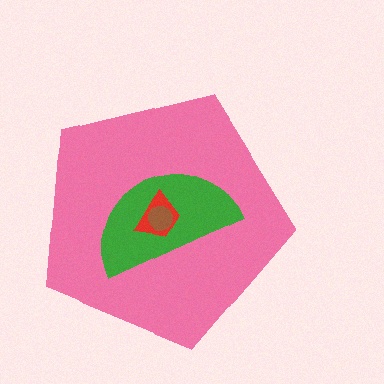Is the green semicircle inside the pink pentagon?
Yes.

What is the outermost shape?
The pink pentagon.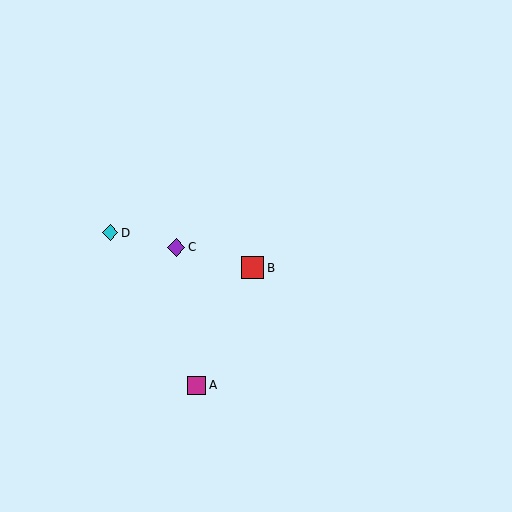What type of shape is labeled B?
Shape B is a red square.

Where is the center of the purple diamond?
The center of the purple diamond is at (176, 247).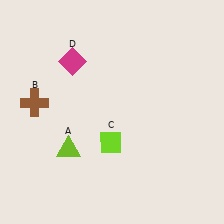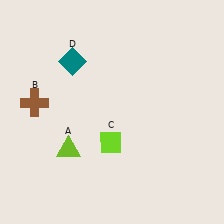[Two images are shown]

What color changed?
The diamond (D) changed from magenta in Image 1 to teal in Image 2.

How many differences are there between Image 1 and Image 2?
There is 1 difference between the two images.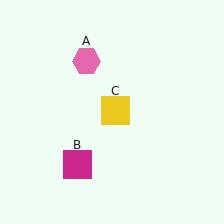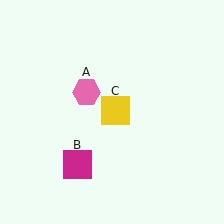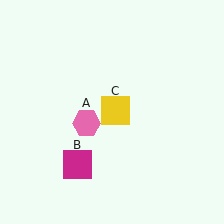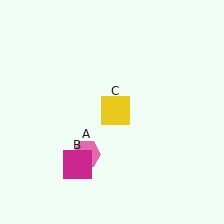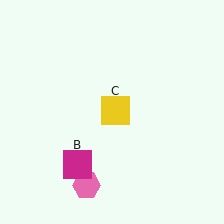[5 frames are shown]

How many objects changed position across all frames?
1 object changed position: pink hexagon (object A).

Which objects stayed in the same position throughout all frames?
Magenta square (object B) and yellow square (object C) remained stationary.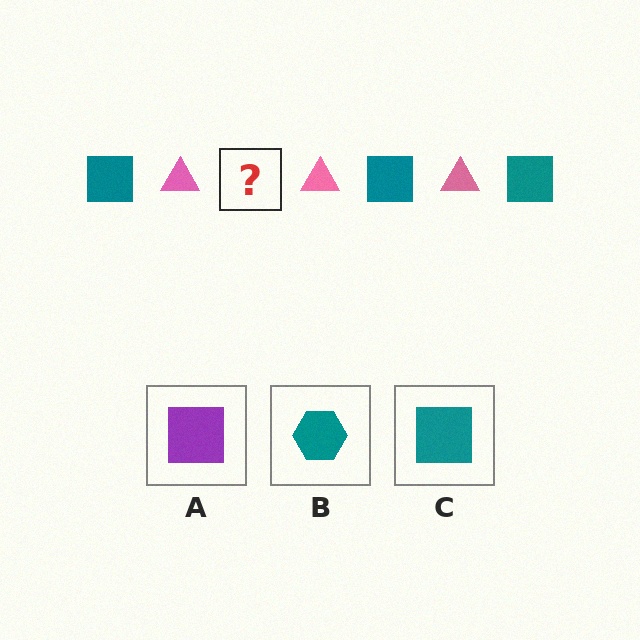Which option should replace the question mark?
Option C.